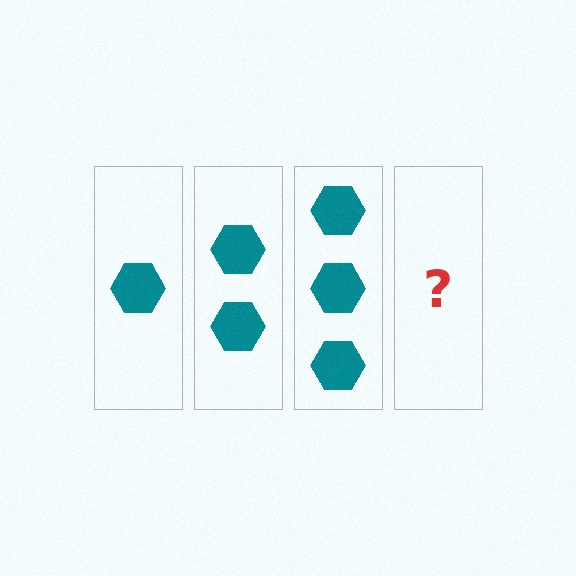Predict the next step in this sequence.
The next step is 4 hexagons.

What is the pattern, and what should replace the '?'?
The pattern is that each step adds one more hexagon. The '?' should be 4 hexagons.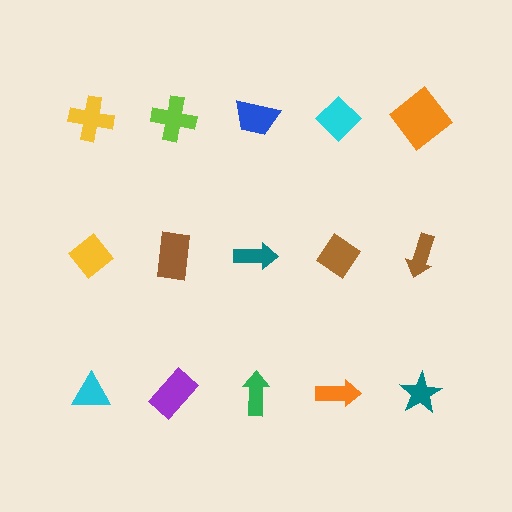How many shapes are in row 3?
5 shapes.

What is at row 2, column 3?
A teal arrow.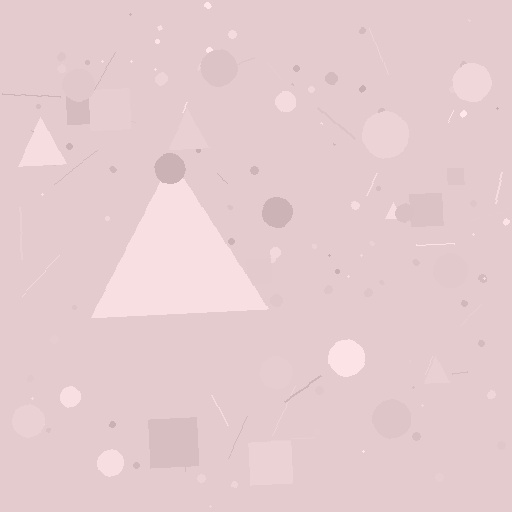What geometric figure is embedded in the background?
A triangle is embedded in the background.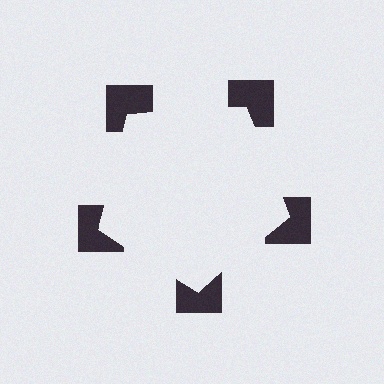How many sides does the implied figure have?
5 sides.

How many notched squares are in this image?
There are 5 — one at each vertex of the illusory pentagon.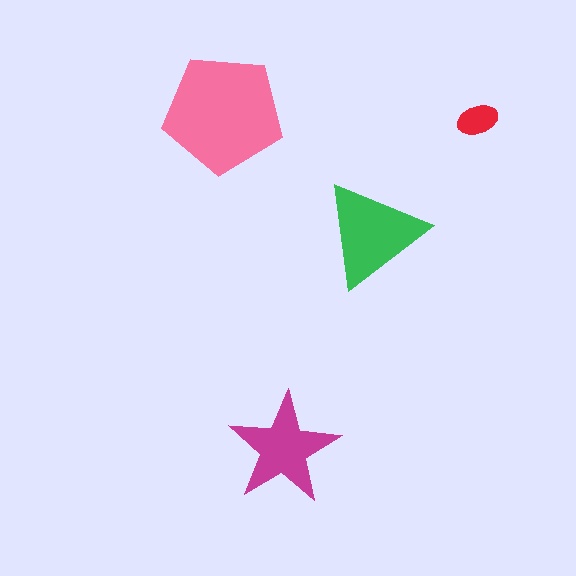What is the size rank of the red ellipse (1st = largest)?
4th.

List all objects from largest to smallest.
The pink pentagon, the green triangle, the magenta star, the red ellipse.